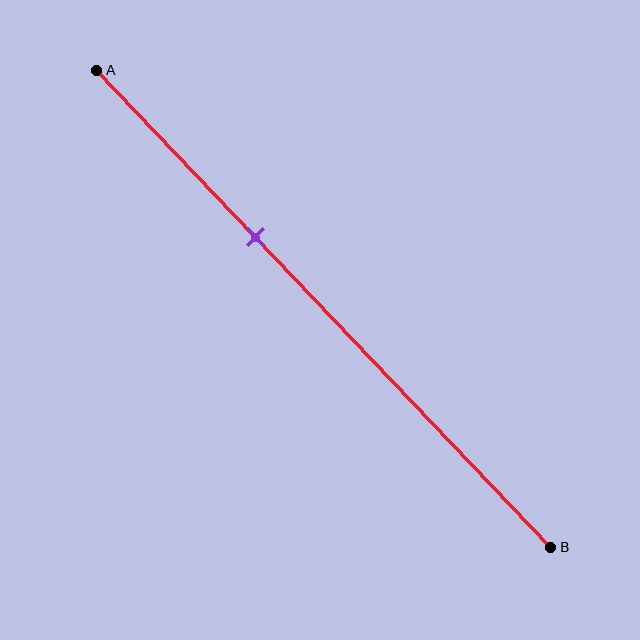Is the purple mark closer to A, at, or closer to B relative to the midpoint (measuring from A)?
The purple mark is closer to point A than the midpoint of segment AB.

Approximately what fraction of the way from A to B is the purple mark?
The purple mark is approximately 35% of the way from A to B.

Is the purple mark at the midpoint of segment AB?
No, the mark is at about 35% from A, not at the 50% midpoint.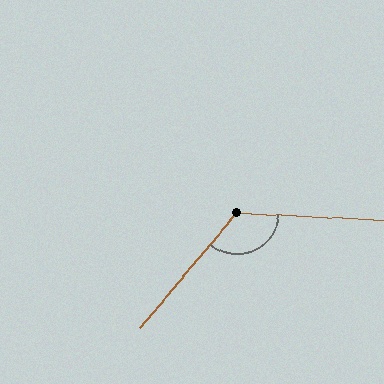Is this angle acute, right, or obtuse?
It is obtuse.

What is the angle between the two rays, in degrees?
Approximately 127 degrees.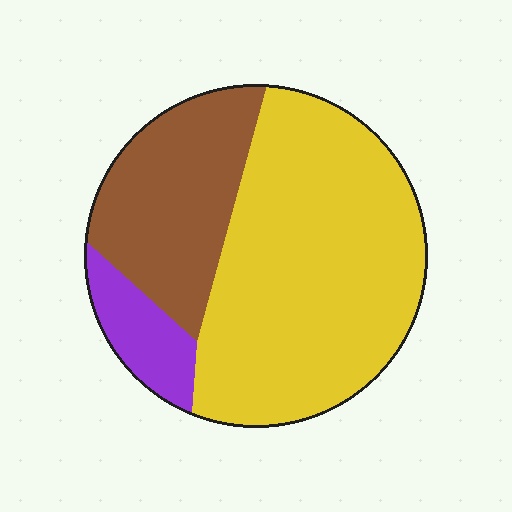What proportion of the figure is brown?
Brown covers 28% of the figure.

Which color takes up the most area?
Yellow, at roughly 60%.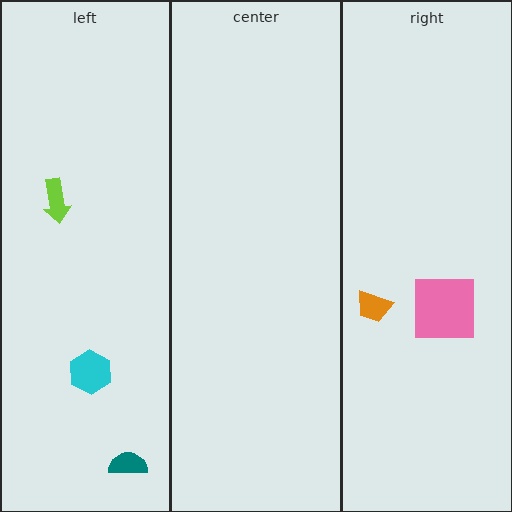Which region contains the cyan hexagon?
The left region.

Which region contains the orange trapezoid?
The right region.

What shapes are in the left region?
The cyan hexagon, the teal semicircle, the lime arrow.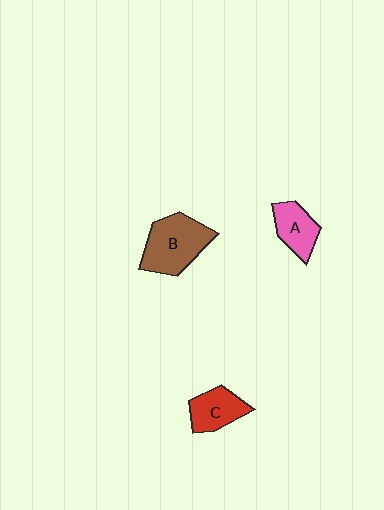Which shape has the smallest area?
Shape A (pink).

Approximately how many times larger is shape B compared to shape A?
Approximately 1.7 times.